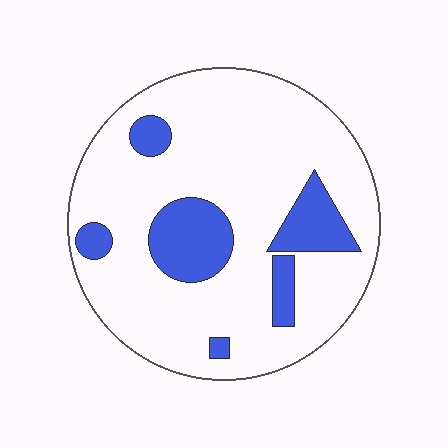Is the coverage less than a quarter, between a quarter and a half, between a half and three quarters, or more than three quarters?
Less than a quarter.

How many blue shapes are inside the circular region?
6.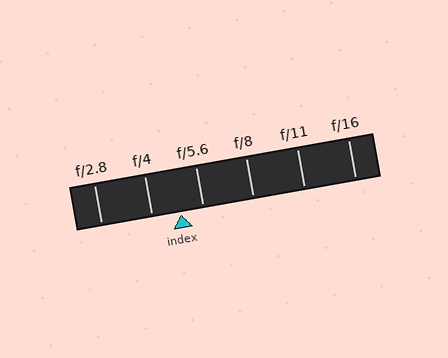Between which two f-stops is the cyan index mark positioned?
The index mark is between f/4 and f/5.6.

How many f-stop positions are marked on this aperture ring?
There are 6 f-stop positions marked.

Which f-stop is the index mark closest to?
The index mark is closest to f/5.6.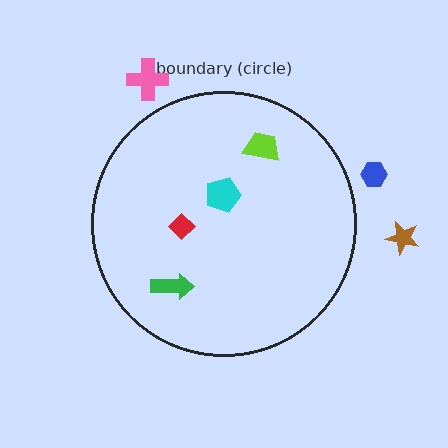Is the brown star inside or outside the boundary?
Outside.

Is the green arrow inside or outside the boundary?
Inside.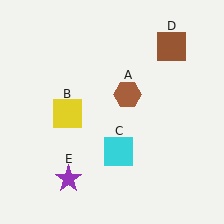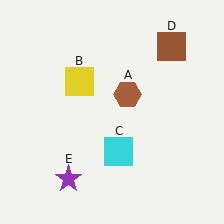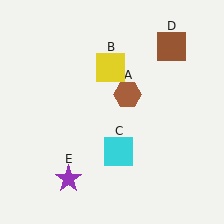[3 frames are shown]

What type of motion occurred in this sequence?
The yellow square (object B) rotated clockwise around the center of the scene.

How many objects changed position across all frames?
1 object changed position: yellow square (object B).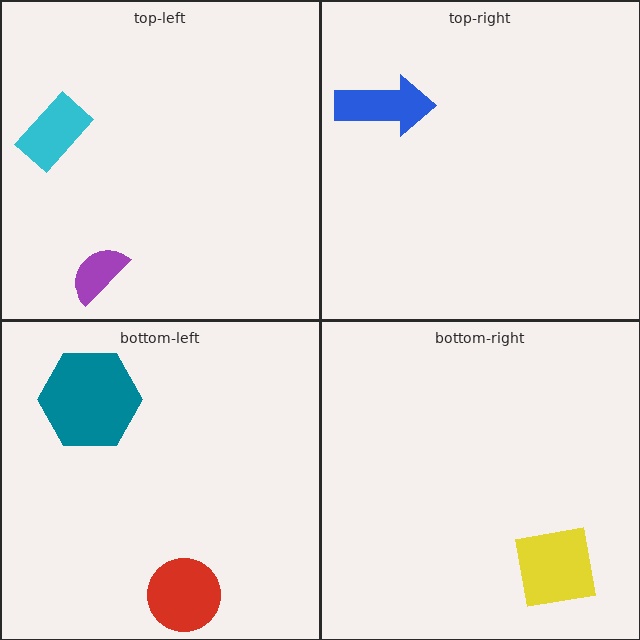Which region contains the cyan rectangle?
The top-left region.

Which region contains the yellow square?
The bottom-right region.